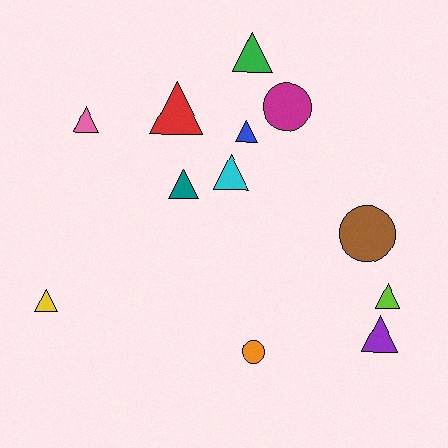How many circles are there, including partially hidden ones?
There are 3 circles.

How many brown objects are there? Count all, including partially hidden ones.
There is 1 brown object.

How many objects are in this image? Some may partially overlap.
There are 12 objects.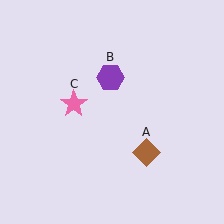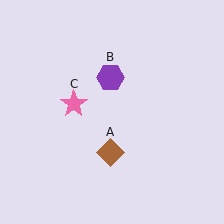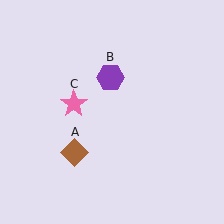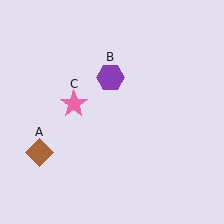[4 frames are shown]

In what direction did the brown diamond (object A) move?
The brown diamond (object A) moved left.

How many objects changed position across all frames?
1 object changed position: brown diamond (object A).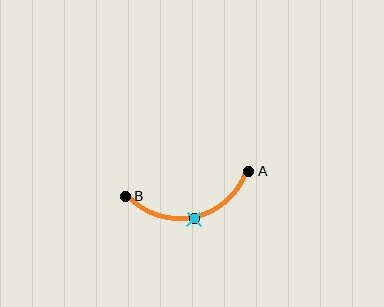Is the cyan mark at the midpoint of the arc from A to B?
Yes. The cyan mark lies on the arc at equal arc-length from both A and B — it is the arc midpoint.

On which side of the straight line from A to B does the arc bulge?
The arc bulges below the straight line connecting A and B.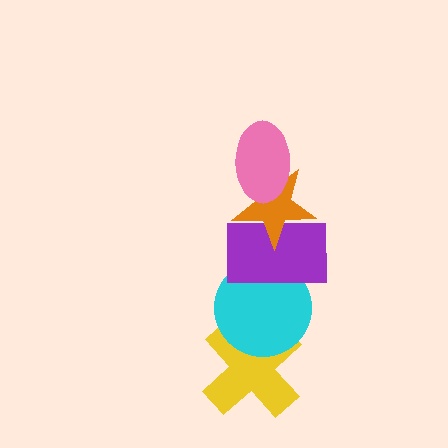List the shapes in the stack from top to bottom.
From top to bottom: the pink ellipse, the orange star, the purple rectangle, the cyan circle, the yellow cross.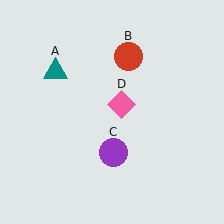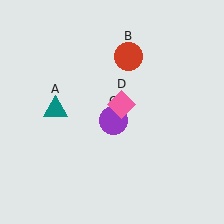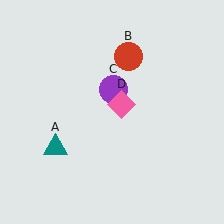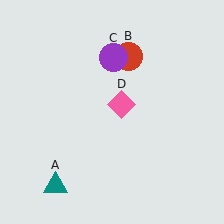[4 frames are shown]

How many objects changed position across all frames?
2 objects changed position: teal triangle (object A), purple circle (object C).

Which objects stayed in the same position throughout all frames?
Red circle (object B) and pink diamond (object D) remained stationary.